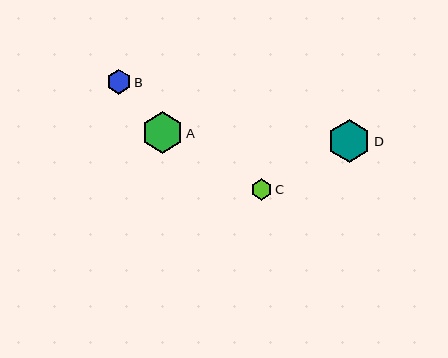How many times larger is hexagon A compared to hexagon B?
Hexagon A is approximately 1.7 times the size of hexagon B.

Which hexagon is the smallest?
Hexagon C is the smallest with a size of approximately 21 pixels.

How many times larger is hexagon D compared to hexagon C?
Hexagon D is approximately 2.0 times the size of hexagon C.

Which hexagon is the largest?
Hexagon D is the largest with a size of approximately 43 pixels.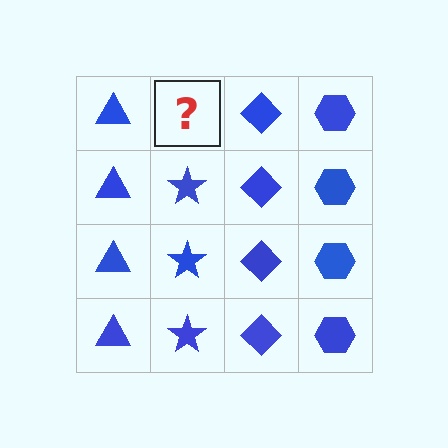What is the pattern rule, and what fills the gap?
The rule is that each column has a consistent shape. The gap should be filled with a blue star.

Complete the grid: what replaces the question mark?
The question mark should be replaced with a blue star.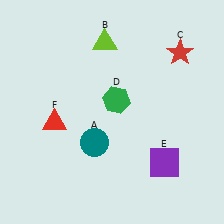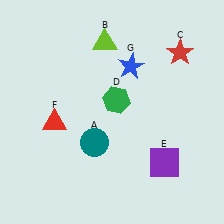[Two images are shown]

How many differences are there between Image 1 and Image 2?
There is 1 difference between the two images.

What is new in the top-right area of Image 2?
A blue star (G) was added in the top-right area of Image 2.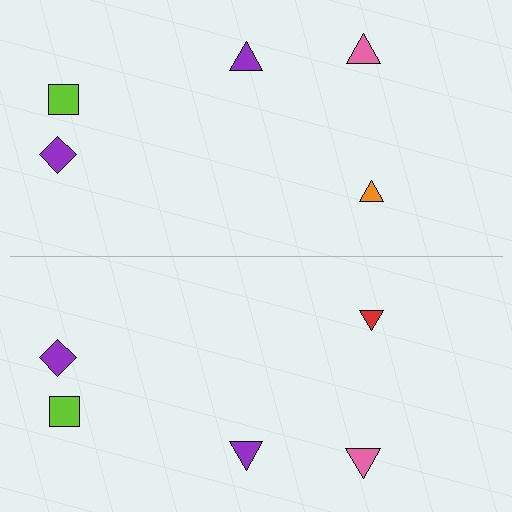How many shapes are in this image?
There are 10 shapes in this image.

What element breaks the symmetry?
The red triangle on the bottom side breaks the symmetry — its mirror counterpart is orange.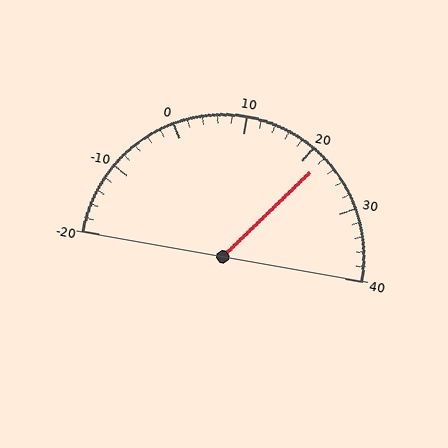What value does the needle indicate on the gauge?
The needle indicates approximately 22.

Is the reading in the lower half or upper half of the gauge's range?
The reading is in the upper half of the range (-20 to 40).